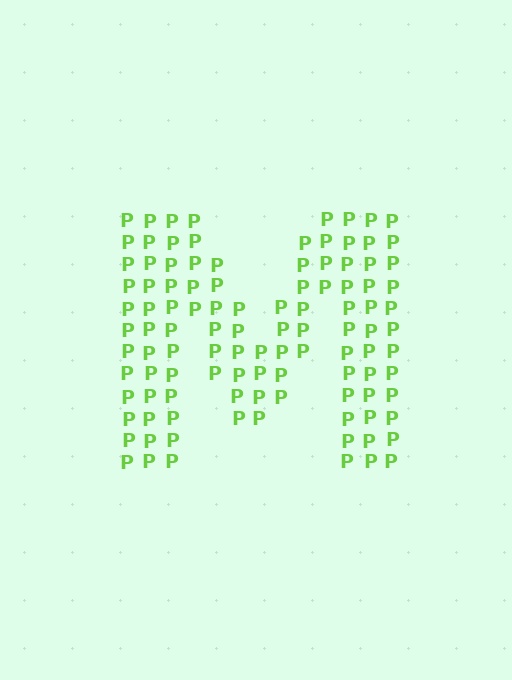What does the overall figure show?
The overall figure shows the letter M.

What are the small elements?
The small elements are letter P's.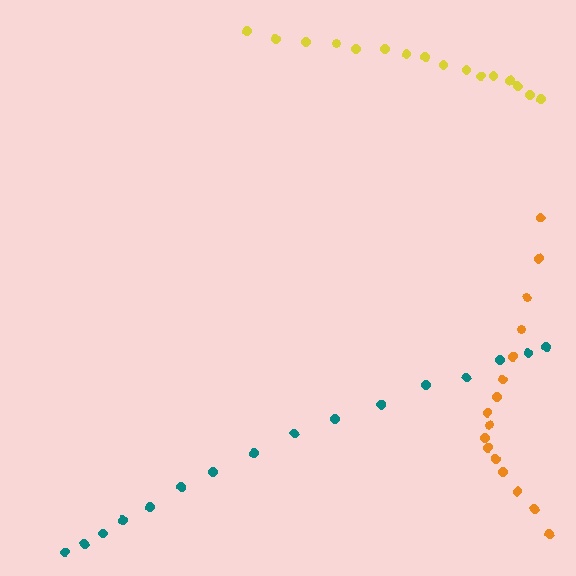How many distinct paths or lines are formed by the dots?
There are 3 distinct paths.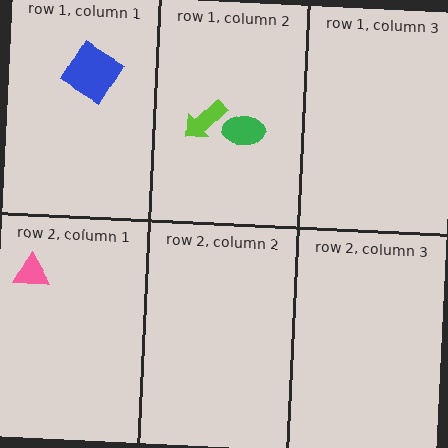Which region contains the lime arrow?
The row 1, column 2 region.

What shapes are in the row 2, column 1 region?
The pink triangle.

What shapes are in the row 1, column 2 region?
The green ellipse, the lime arrow.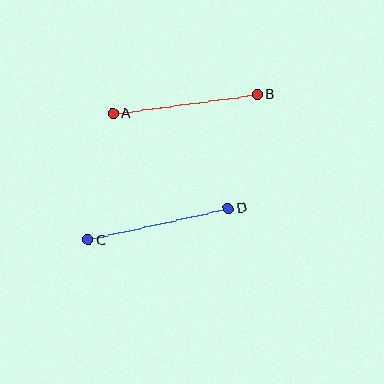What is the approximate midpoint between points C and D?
The midpoint is at approximately (158, 224) pixels.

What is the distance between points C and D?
The distance is approximately 144 pixels.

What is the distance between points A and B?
The distance is approximately 145 pixels.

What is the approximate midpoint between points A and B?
The midpoint is at approximately (185, 104) pixels.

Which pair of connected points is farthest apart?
Points A and B are farthest apart.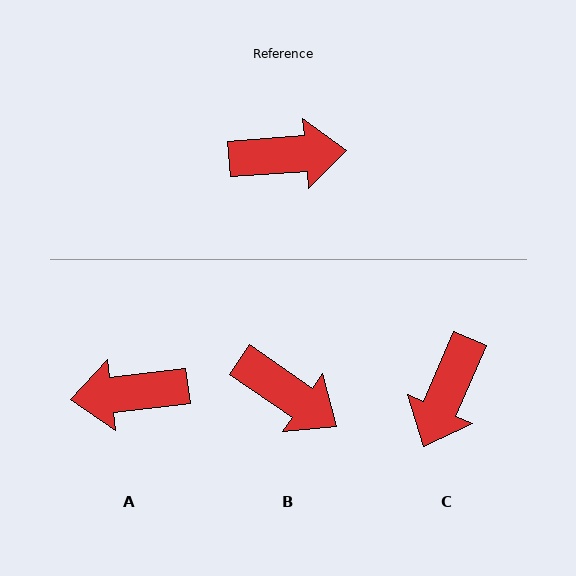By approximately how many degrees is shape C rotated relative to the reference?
Approximately 118 degrees clockwise.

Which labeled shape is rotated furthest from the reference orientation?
A, about 178 degrees away.